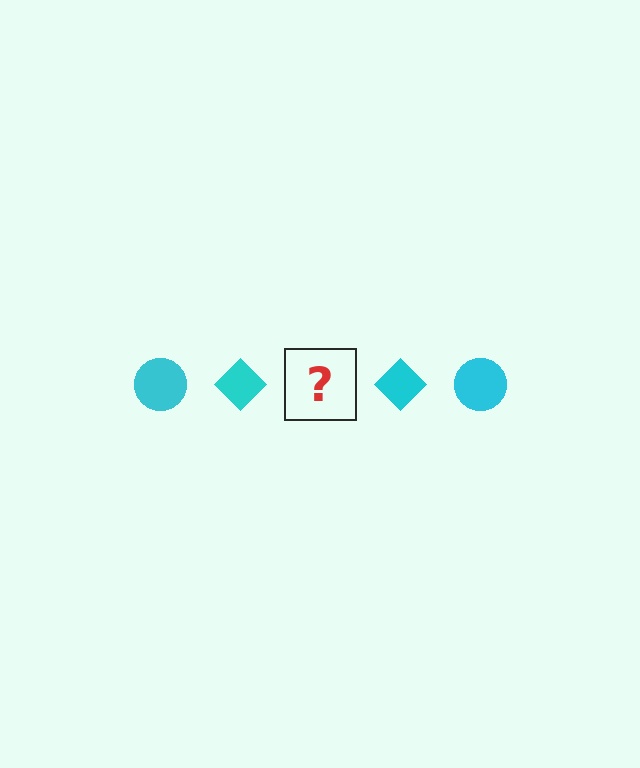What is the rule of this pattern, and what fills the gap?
The rule is that the pattern cycles through circle, diamond shapes in cyan. The gap should be filled with a cyan circle.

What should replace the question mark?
The question mark should be replaced with a cyan circle.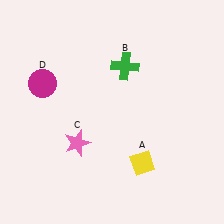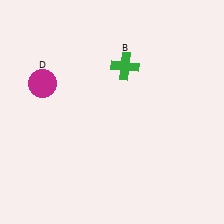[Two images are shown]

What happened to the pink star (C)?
The pink star (C) was removed in Image 2. It was in the bottom-left area of Image 1.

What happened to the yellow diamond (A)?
The yellow diamond (A) was removed in Image 2. It was in the bottom-right area of Image 1.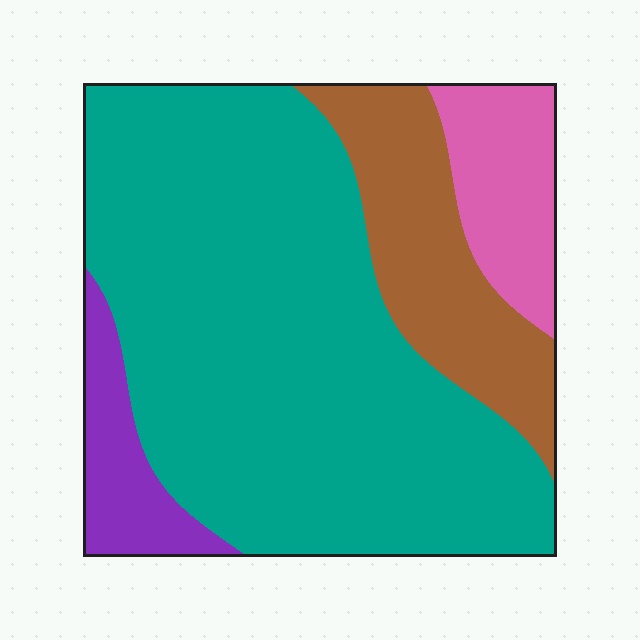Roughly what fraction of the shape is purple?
Purple takes up about one tenth (1/10) of the shape.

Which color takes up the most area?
Teal, at roughly 65%.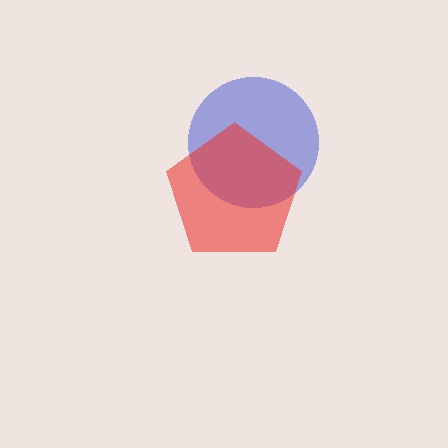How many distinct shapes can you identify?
There are 2 distinct shapes: a blue circle, a red pentagon.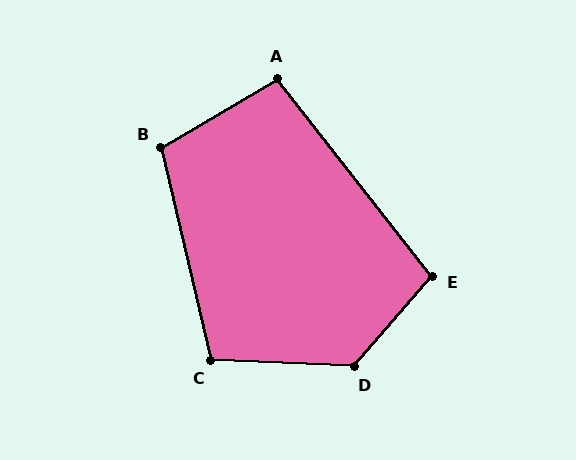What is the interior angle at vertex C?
Approximately 105 degrees (obtuse).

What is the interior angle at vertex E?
Approximately 101 degrees (obtuse).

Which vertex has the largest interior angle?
D, at approximately 128 degrees.